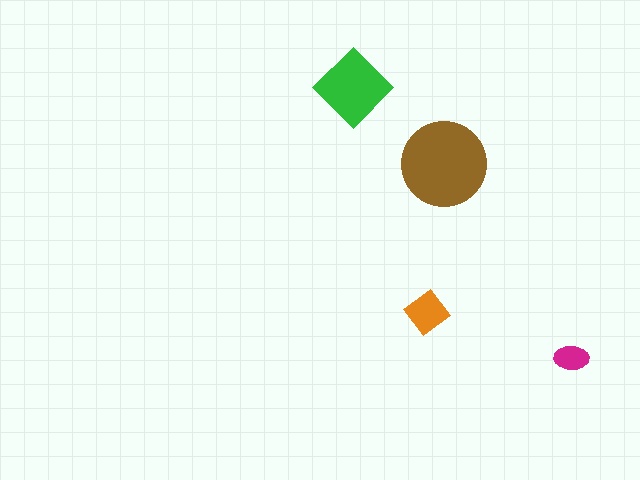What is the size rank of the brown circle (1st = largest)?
1st.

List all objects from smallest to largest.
The magenta ellipse, the orange diamond, the green diamond, the brown circle.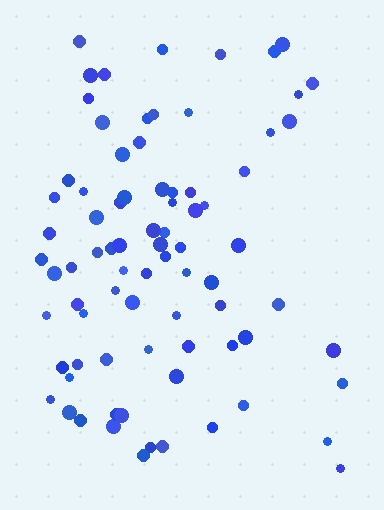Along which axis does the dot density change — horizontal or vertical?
Horizontal.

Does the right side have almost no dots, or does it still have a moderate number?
Still a moderate number, just noticeably fewer than the left.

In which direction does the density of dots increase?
From right to left, with the left side densest.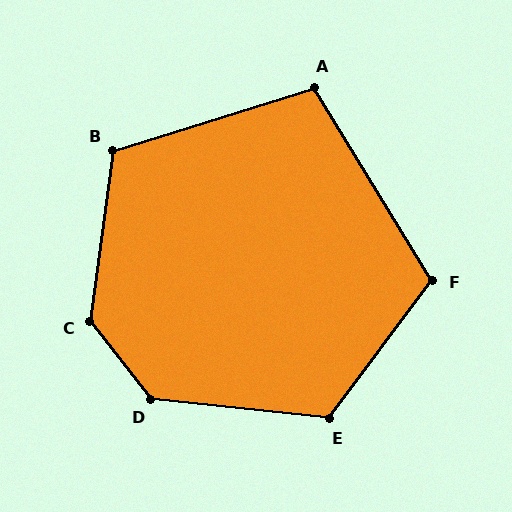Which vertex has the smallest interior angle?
A, at approximately 104 degrees.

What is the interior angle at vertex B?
Approximately 115 degrees (obtuse).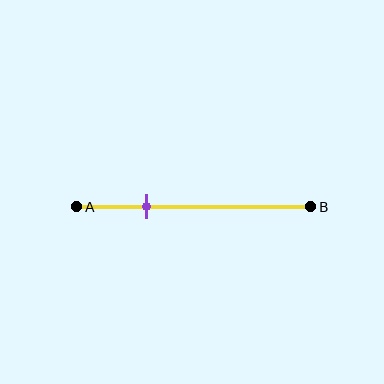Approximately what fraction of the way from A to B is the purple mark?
The purple mark is approximately 30% of the way from A to B.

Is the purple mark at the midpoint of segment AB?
No, the mark is at about 30% from A, not at the 50% midpoint.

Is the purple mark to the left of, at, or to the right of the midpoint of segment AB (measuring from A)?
The purple mark is to the left of the midpoint of segment AB.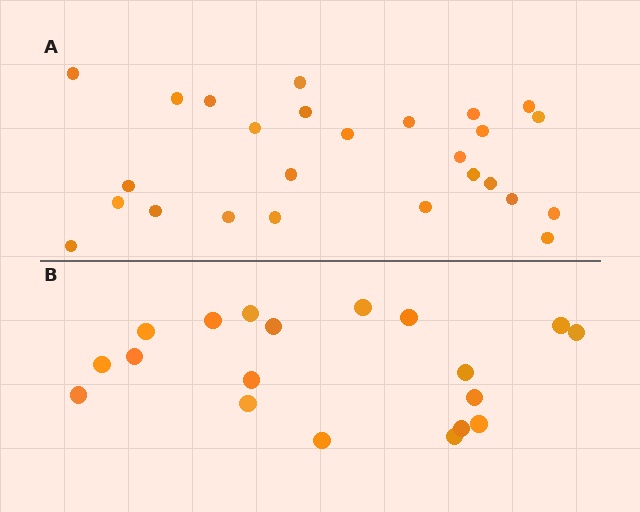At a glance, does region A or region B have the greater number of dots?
Region A (the top region) has more dots.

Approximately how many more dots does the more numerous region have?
Region A has roughly 8 or so more dots than region B.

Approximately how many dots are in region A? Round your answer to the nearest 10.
About 30 dots. (The exact count is 26, which rounds to 30.)